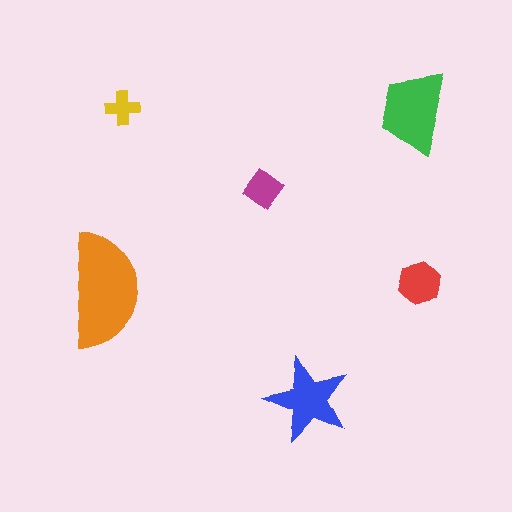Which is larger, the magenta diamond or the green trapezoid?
The green trapezoid.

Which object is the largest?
The orange semicircle.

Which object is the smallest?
The yellow cross.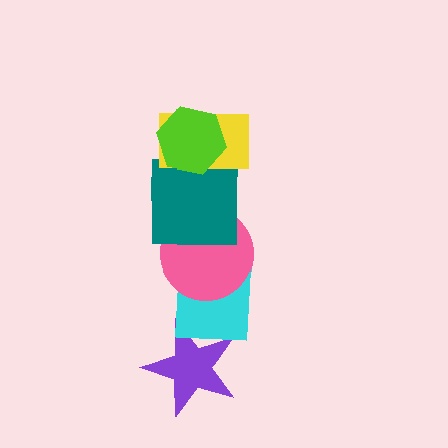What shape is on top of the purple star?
The cyan square is on top of the purple star.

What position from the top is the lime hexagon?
The lime hexagon is 1st from the top.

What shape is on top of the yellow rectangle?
The lime hexagon is on top of the yellow rectangle.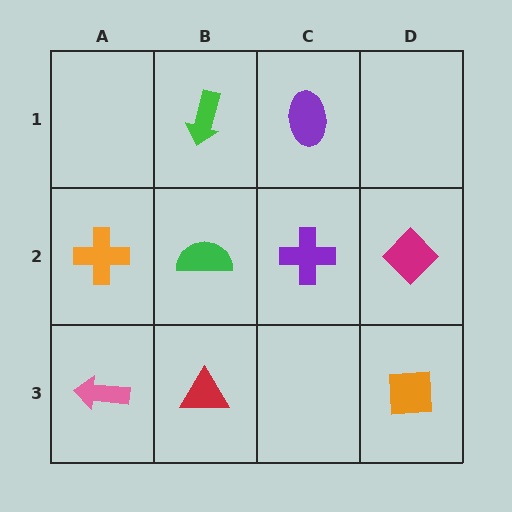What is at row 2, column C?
A purple cross.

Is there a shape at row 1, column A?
No, that cell is empty.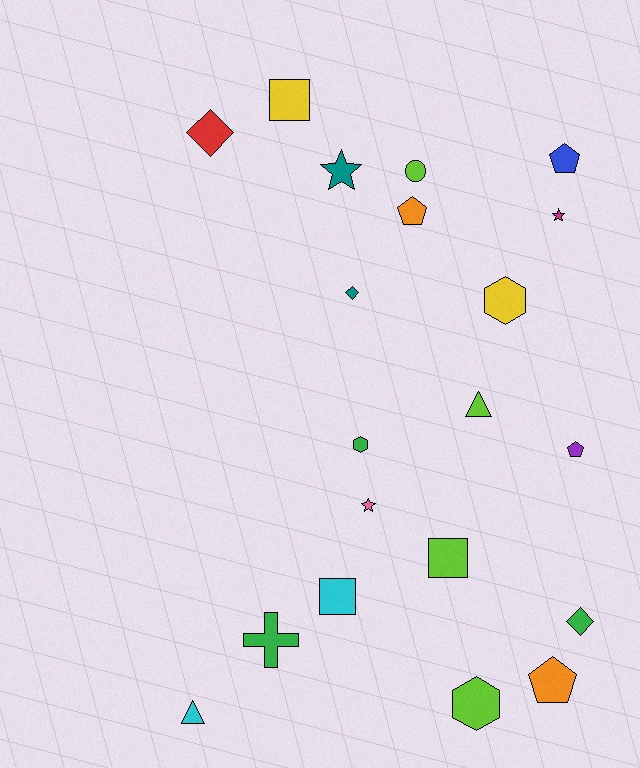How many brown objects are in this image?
There are no brown objects.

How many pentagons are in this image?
There are 4 pentagons.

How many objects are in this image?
There are 20 objects.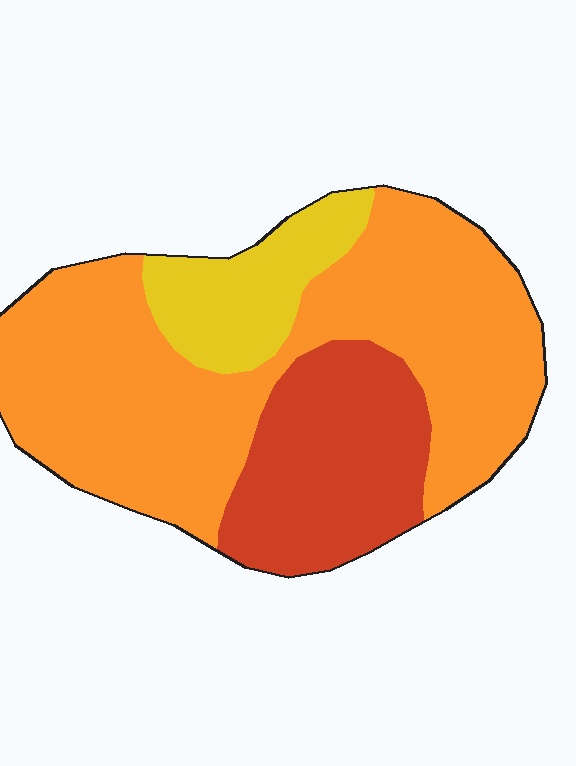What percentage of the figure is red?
Red takes up about one quarter (1/4) of the figure.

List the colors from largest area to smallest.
From largest to smallest: orange, red, yellow.